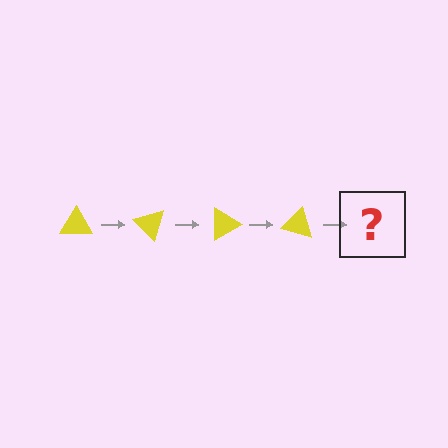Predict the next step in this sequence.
The next step is a yellow triangle rotated 180 degrees.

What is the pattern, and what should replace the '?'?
The pattern is that the triangle rotates 45 degrees each step. The '?' should be a yellow triangle rotated 180 degrees.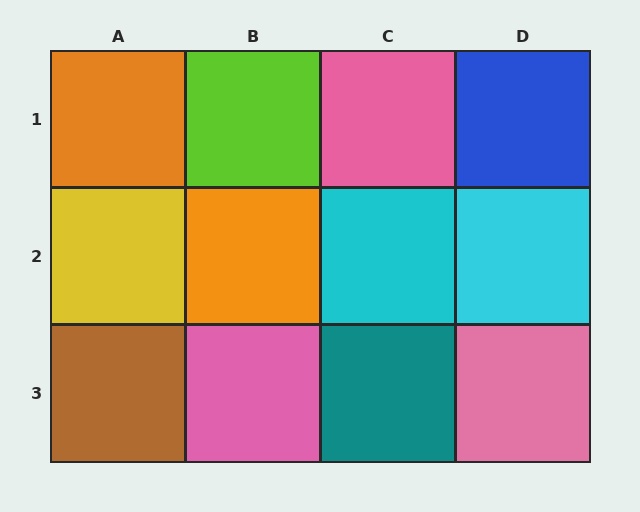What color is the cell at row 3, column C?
Teal.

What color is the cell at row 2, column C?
Cyan.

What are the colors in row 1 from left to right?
Orange, lime, pink, blue.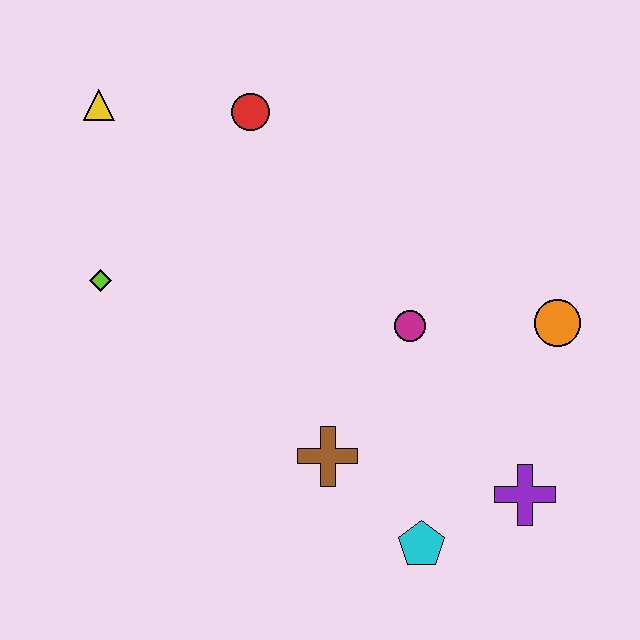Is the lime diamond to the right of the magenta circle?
No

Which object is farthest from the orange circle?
The yellow triangle is farthest from the orange circle.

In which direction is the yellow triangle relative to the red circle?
The yellow triangle is to the left of the red circle.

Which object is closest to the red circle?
The yellow triangle is closest to the red circle.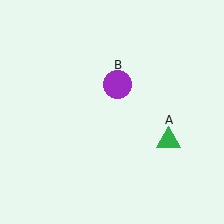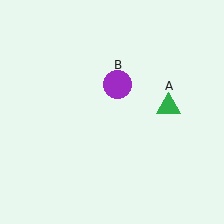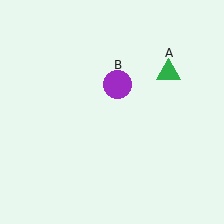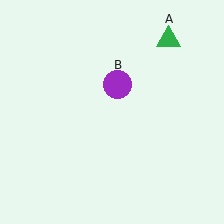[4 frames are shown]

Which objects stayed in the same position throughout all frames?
Purple circle (object B) remained stationary.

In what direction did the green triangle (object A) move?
The green triangle (object A) moved up.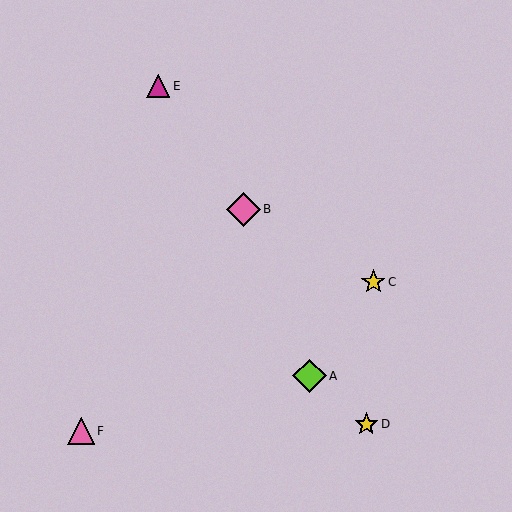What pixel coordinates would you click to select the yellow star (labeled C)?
Click at (373, 282) to select the yellow star C.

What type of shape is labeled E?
Shape E is a magenta triangle.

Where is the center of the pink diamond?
The center of the pink diamond is at (243, 209).